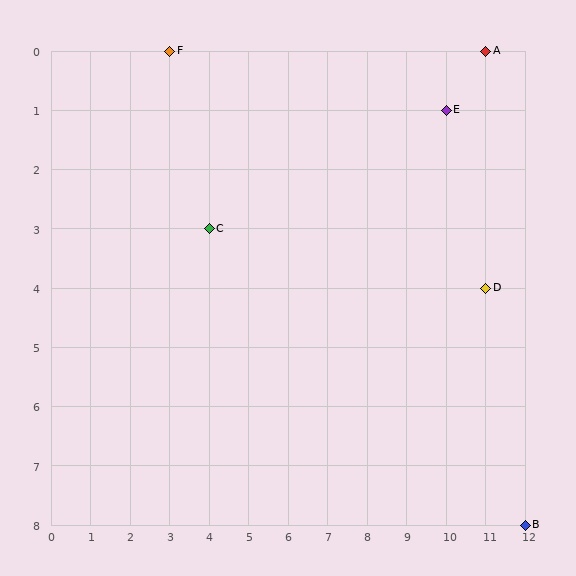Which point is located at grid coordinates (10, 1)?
Point E is at (10, 1).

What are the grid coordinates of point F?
Point F is at grid coordinates (3, 0).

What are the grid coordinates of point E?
Point E is at grid coordinates (10, 1).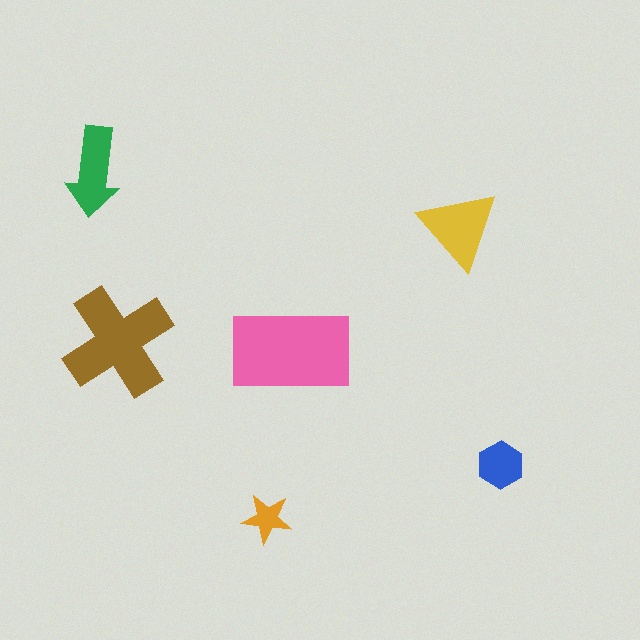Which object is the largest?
The pink rectangle.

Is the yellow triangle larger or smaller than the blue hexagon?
Larger.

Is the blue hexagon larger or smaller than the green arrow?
Smaller.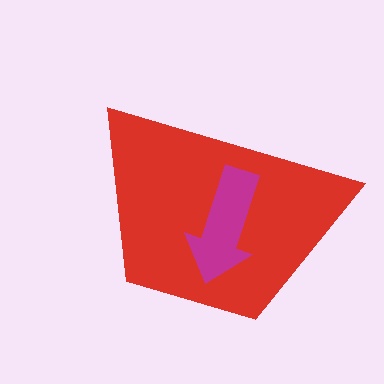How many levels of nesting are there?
2.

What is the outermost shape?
The red trapezoid.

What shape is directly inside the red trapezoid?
The magenta arrow.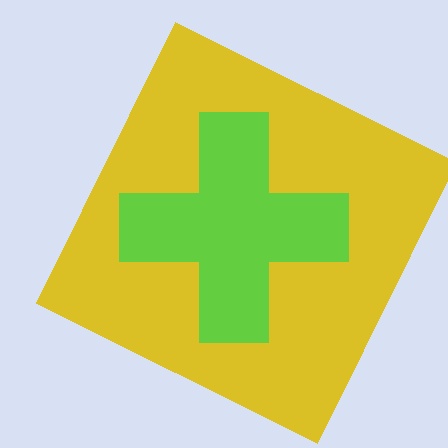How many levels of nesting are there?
2.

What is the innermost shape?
The lime cross.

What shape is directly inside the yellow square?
The lime cross.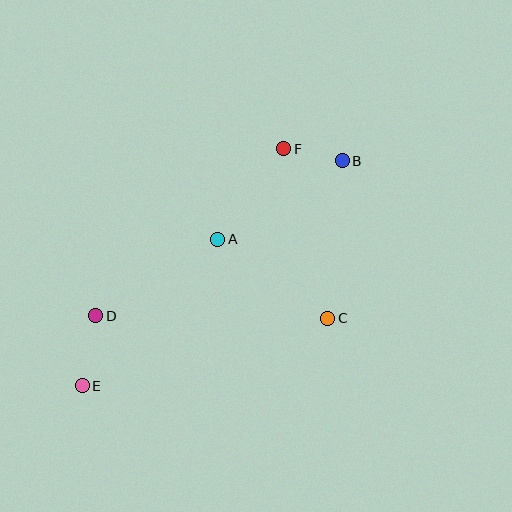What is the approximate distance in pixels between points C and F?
The distance between C and F is approximately 175 pixels.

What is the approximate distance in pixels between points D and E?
The distance between D and E is approximately 71 pixels.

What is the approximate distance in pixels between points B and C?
The distance between B and C is approximately 158 pixels.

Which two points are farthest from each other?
Points B and E are farthest from each other.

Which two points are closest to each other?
Points B and F are closest to each other.